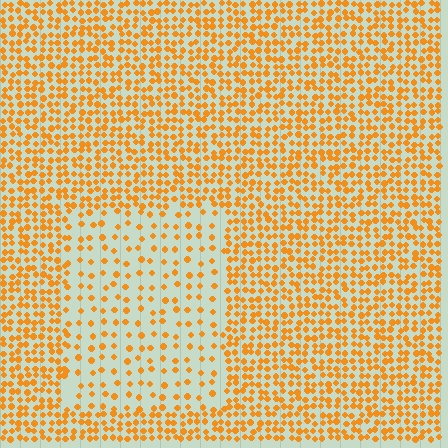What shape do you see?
I see a rectangle.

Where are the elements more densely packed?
The elements are more densely packed outside the rectangle boundary.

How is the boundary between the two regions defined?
The boundary is defined by a change in element density (approximately 2.5x ratio). All elements are the same color, size, and shape.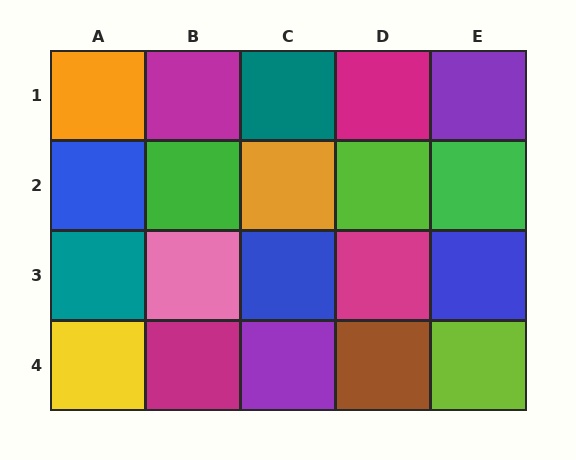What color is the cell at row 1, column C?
Teal.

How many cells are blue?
3 cells are blue.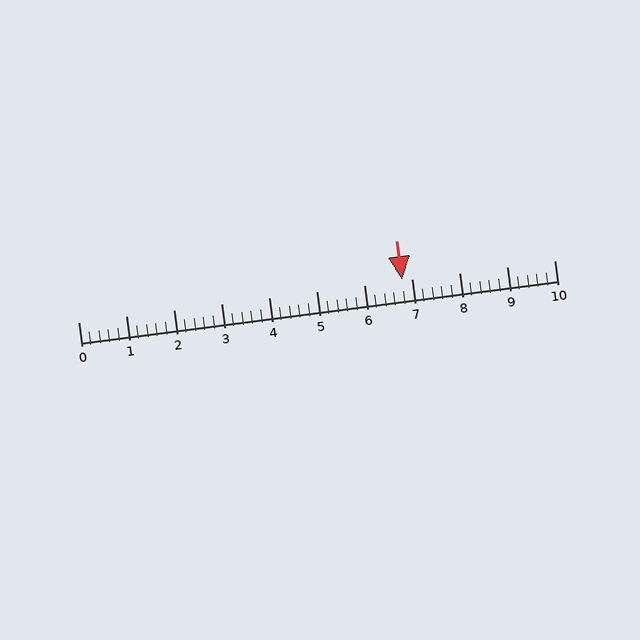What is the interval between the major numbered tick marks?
The major tick marks are spaced 1 units apart.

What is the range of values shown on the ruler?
The ruler shows values from 0 to 10.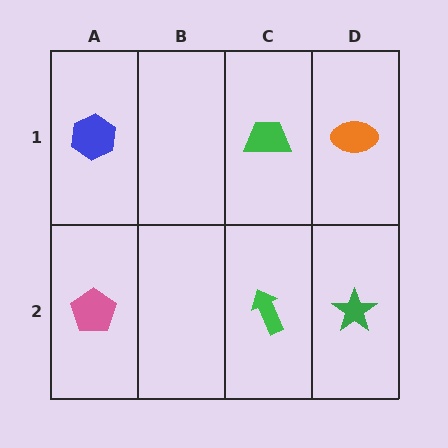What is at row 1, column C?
A green trapezoid.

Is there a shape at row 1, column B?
No, that cell is empty.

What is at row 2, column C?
A green arrow.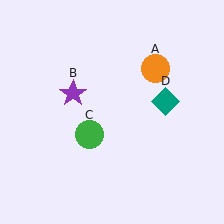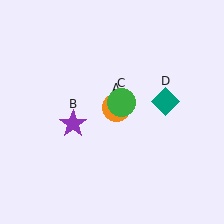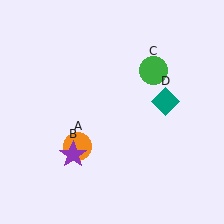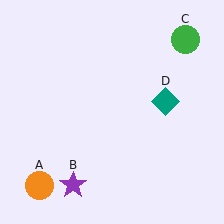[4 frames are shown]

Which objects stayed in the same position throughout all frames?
Teal diamond (object D) remained stationary.